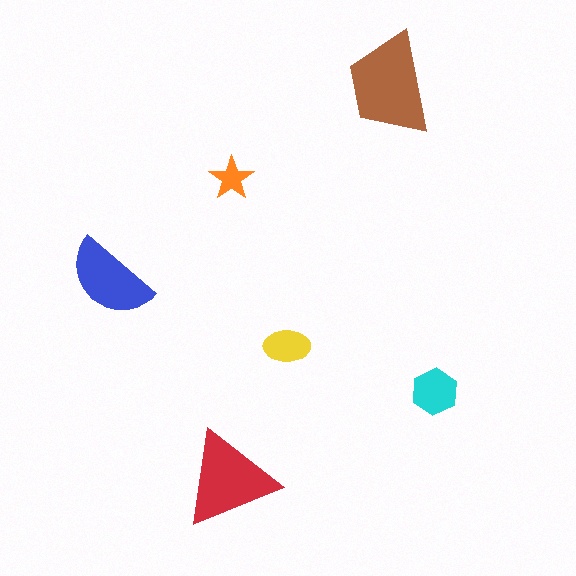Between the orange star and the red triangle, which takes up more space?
The red triangle.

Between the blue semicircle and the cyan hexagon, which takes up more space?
The blue semicircle.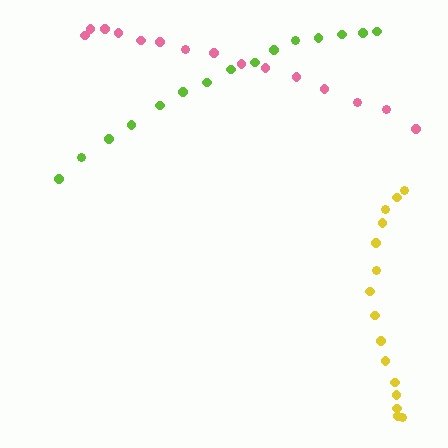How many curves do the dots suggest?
There are 3 distinct paths.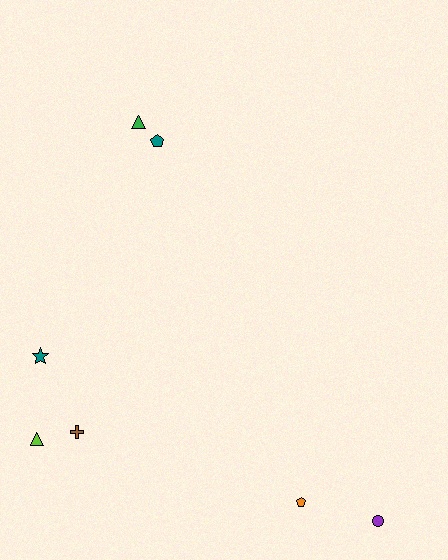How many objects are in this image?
There are 7 objects.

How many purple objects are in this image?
There is 1 purple object.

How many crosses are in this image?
There is 1 cross.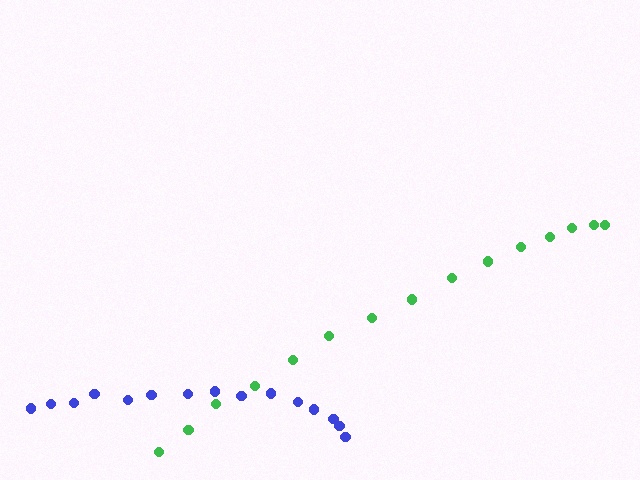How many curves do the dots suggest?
There are 2 distinct paths.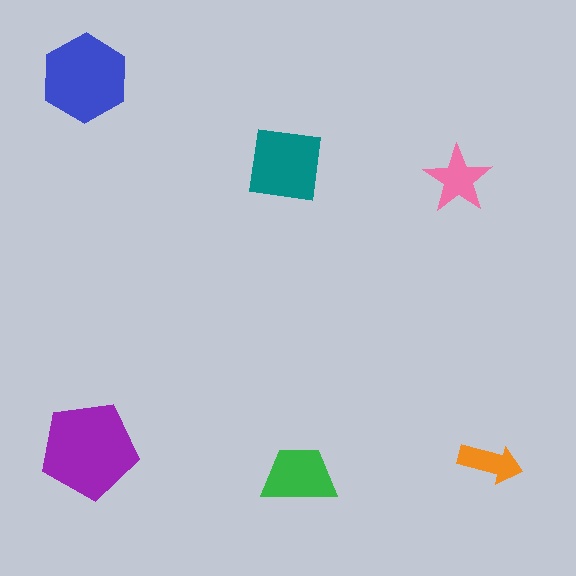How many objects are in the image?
There are 6 objects in the image.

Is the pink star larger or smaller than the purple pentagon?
Smaller.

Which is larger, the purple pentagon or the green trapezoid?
The purple pentagon.